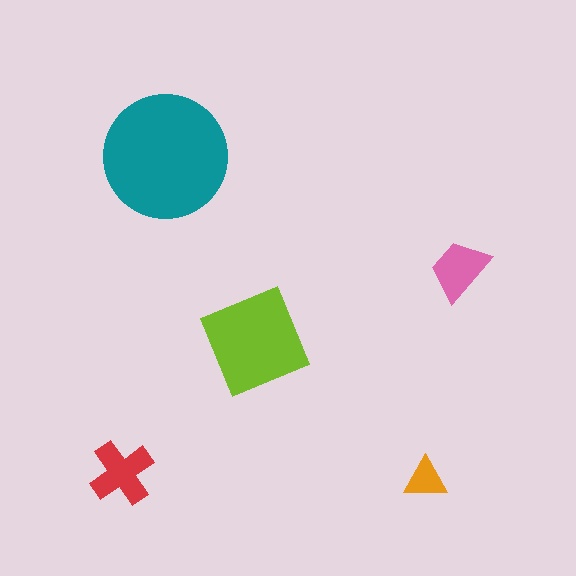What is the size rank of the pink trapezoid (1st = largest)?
4th.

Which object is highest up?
The teal circle is topmost.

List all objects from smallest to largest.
The orange triangle, the pink trapezoid, the red cross, the lime diamond, the teal circle.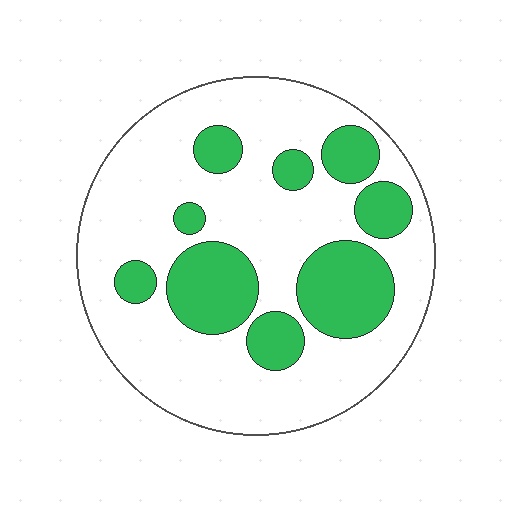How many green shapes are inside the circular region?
9.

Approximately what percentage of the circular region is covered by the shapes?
Approximately 30%.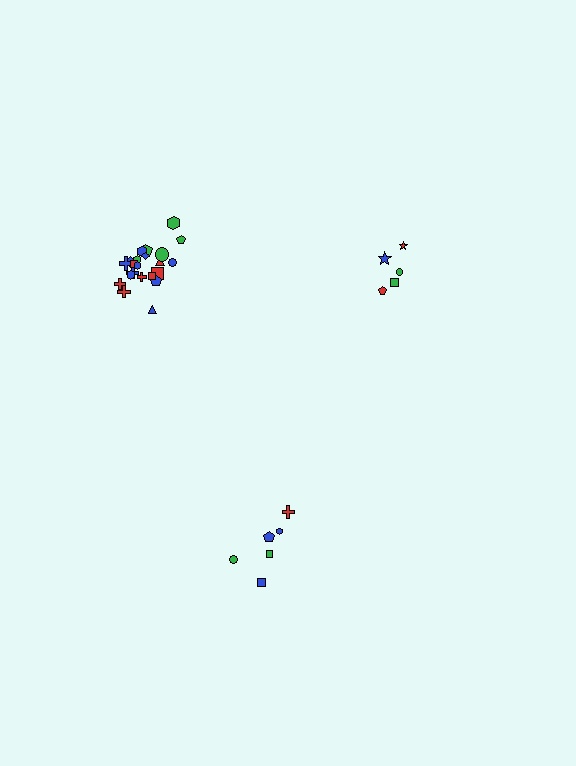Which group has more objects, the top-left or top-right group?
The top-left group.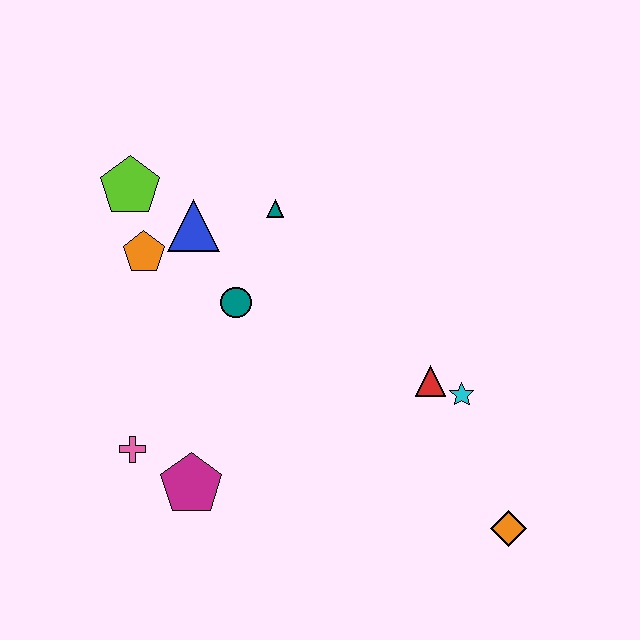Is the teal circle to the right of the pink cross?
Yes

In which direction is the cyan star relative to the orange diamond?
The cyan star is above the orange diamond.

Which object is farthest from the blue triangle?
The orange diamond is farthest from the blue triangle.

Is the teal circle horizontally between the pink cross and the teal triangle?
Yes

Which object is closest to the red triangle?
The cyan star is closest to the red triangle.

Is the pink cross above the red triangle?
No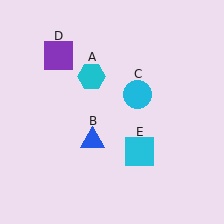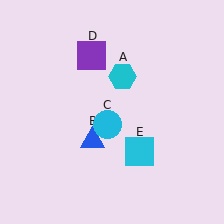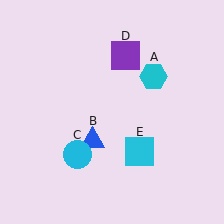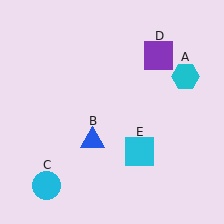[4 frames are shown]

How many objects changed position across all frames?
3 objects changed position: cyan hexagon (object A), cyan circle (object C), purple square (object D).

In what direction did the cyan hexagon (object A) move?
The cyan hexagon (object A) moved right.